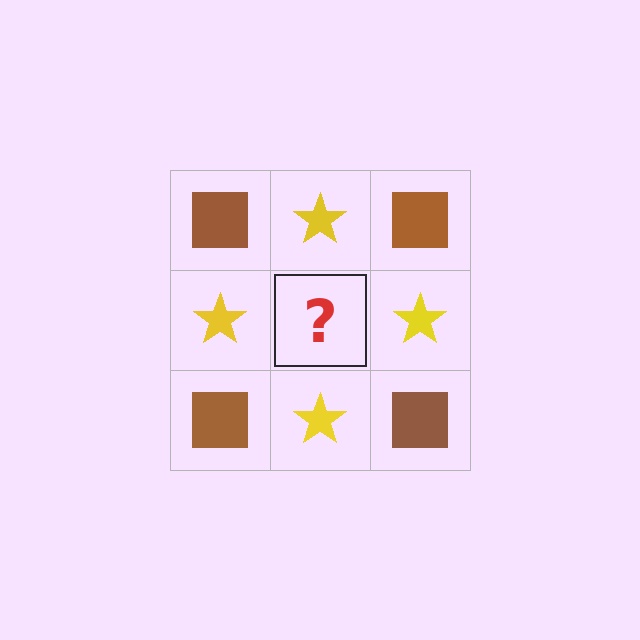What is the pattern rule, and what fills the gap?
The rule is that it alternates brown square and yellow star in a checkerboard pattern. The gap should be filled with a brown square.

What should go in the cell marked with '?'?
The missing cell should contain a brown square.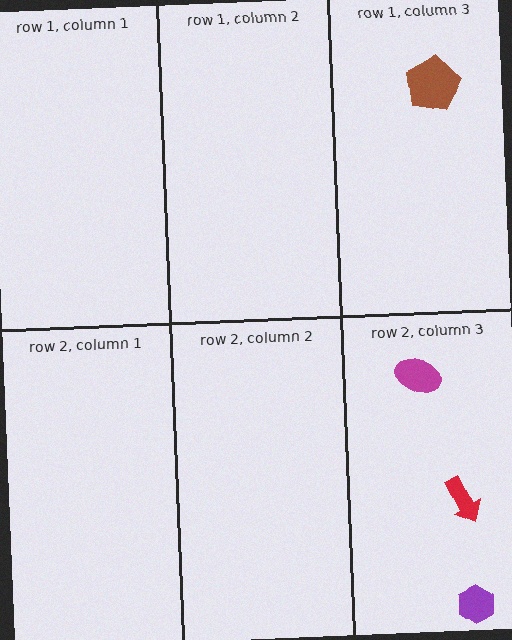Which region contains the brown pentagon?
The row 1, column 3 region.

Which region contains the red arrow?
The row 2, column 3 region.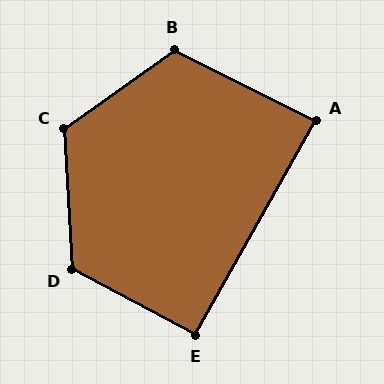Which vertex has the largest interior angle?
C, at approximately 122 degrees.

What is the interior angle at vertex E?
Approximately 91 degrees (approximately right).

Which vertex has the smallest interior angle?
A, at approximately 87 degrees.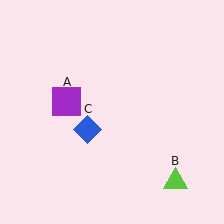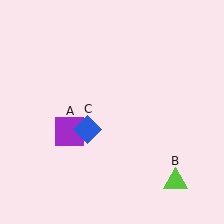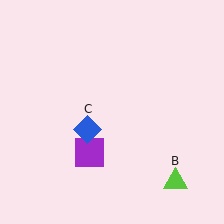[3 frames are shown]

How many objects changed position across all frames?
1 object changed position: purple square (object A).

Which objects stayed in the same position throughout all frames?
Lime triangle (object B) and blue diamond (object C) remained stationary.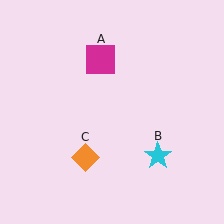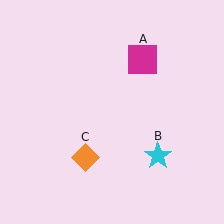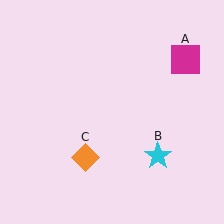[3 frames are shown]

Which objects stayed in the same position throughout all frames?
Cyan star (object B) and orange diamond (object C) remained stationary.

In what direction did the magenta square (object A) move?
The magenta square (object A) moved right.